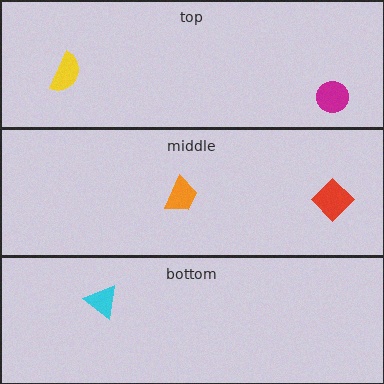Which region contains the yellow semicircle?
The top region.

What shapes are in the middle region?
The red diamond, the orange trapezoid.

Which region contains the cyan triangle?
The bottom region.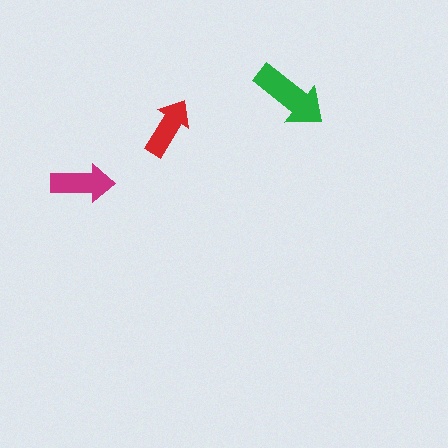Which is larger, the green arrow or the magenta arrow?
The green one.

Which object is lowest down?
The magenta arrow is bottommost.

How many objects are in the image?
There are 3 objects in the image.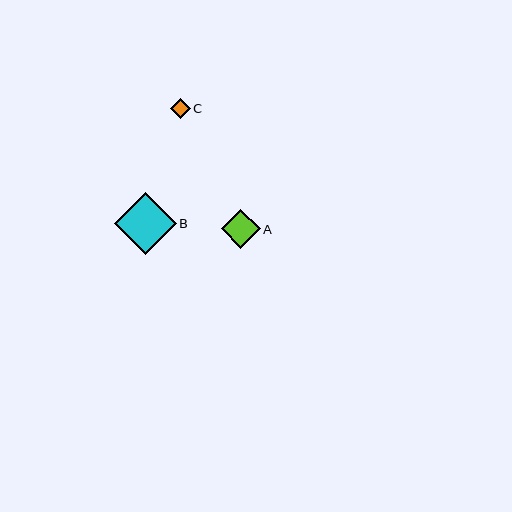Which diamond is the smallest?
Diamond C is the smallest with a size of approximately 20 pixels.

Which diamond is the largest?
Diamond B is the largest with a size of approximately 62 pixels.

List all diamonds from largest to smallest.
From largest to smallest: B, A, C.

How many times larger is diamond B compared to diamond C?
Diamond B is approximately 3.1 times the size of diamond C.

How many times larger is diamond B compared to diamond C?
Diamond B is approximately 3.1 times the size of diamond C.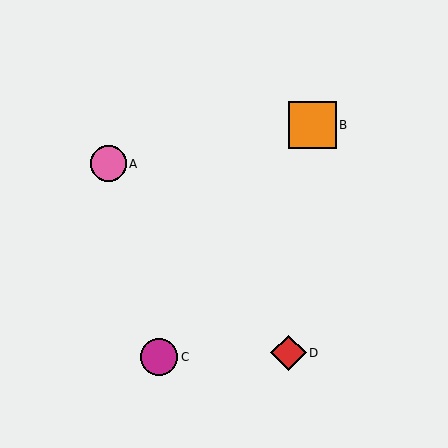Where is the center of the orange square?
The center of the orange square is at (313, 125).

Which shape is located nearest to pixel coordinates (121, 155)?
The pink circle (labeled A) at (108, 164) is nearest to that location.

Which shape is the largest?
The orange square (labeled B) is the largest.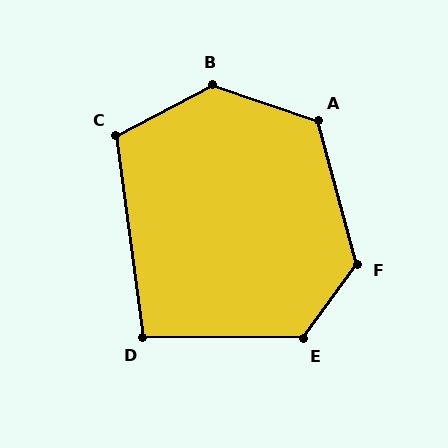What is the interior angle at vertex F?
Approximately 129 degrees (obtuse).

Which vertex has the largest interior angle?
B, at approximately 133 degrees.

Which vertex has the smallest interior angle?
D, at approximately 98 degrees.